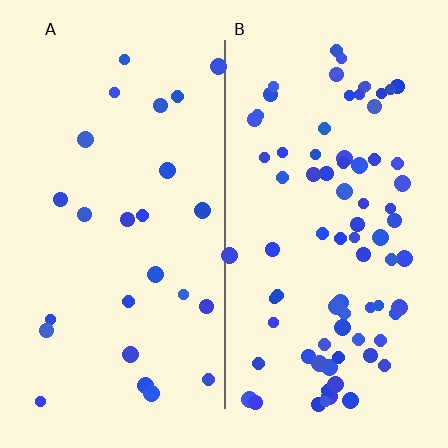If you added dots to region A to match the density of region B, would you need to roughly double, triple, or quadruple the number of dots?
Approximately triple.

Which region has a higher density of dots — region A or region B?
B (the right).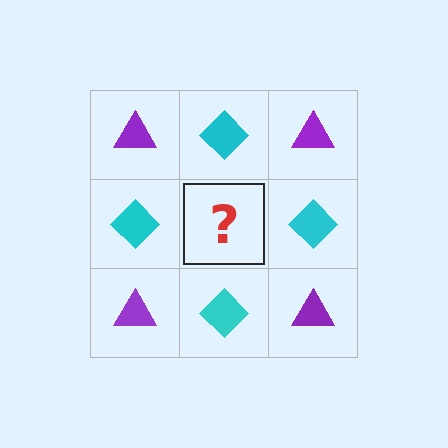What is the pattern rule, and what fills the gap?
The rule is that it alternates purple triangle and cyan diamond in a checkerboard pattern. The gap should be filled with a purple triangle.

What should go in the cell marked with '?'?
The missing cell should contain a purple triangle.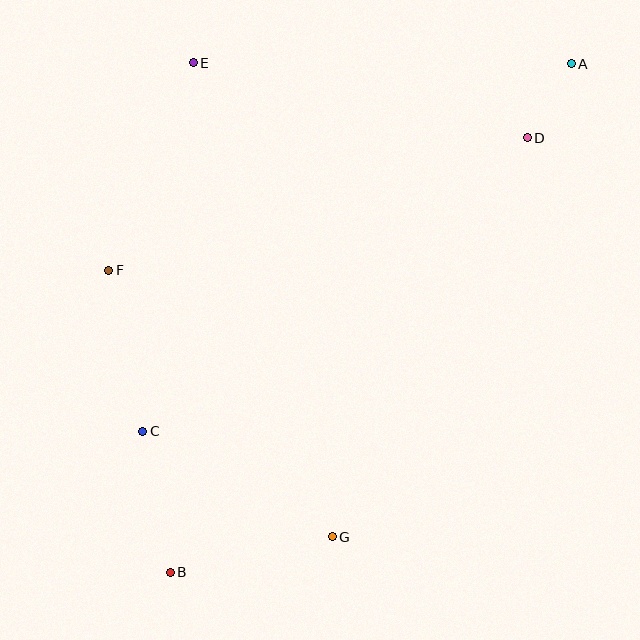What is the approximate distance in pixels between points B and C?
The distance between B and C is approximately 144 pixels.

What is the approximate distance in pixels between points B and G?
The distance between B and G is approximately 166 pixels.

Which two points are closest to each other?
Points A and D are closest to each other.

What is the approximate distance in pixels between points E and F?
The distance between E and F is approximately 224 pixels.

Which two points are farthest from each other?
Points A and B are farthest from each other.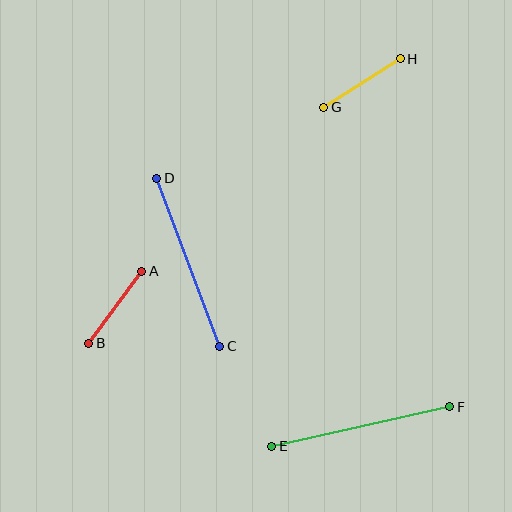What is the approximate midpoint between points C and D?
The midpoint is at approximately (188, 262) pixels.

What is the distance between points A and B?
The distance is approximately 90 pixels.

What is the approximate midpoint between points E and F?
The midpoint is at approximately (361, 426) pixels.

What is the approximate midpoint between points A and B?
The midpoint is at approximately (115, 307) pixels.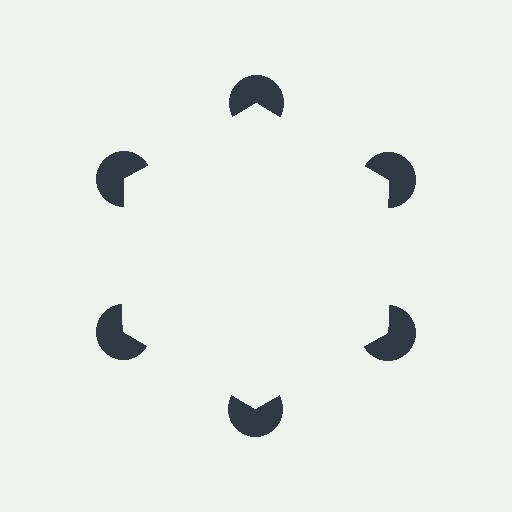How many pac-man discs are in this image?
There are 6 — one at each vertex of the illusory hexagon.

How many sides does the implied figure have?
6 sides.